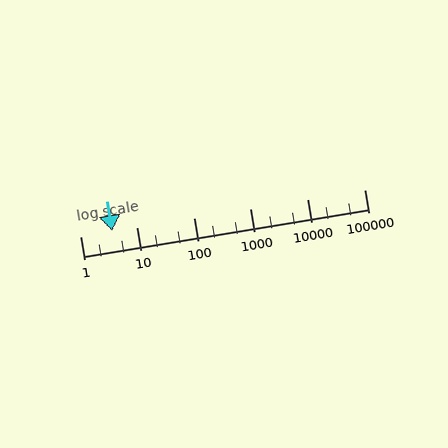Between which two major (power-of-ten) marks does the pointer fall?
The pointer is between 1 and 10.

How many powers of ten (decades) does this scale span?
The scale spans 5 decades, from 1 to 100000.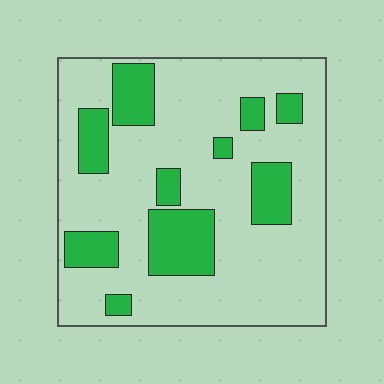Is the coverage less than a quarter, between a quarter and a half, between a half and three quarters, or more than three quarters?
Less than a quarter.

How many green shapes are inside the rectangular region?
10.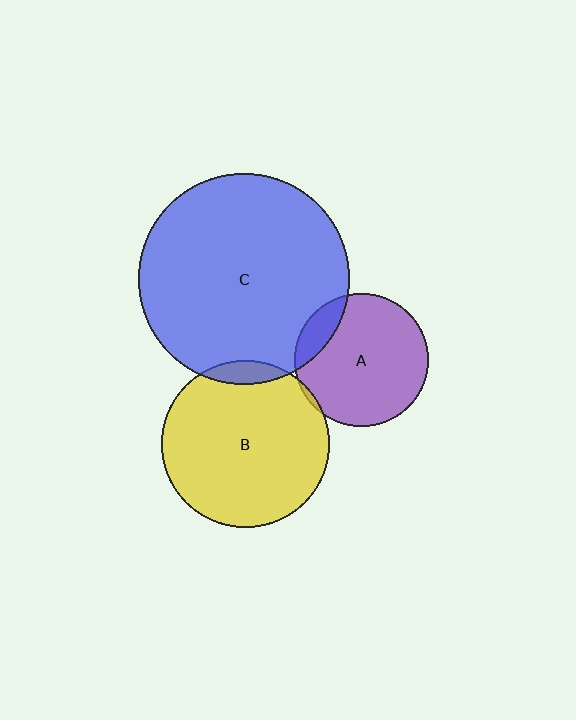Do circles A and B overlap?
Yes.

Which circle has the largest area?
Circle C (blue).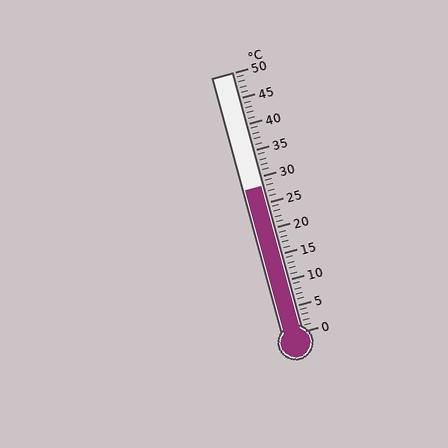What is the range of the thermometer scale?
The thermometer scale ranges from 0°C to 50°C.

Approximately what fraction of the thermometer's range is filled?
The thermometer is filled to approximately 55% of its range.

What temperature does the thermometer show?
The thermometer shows approximately 28°C.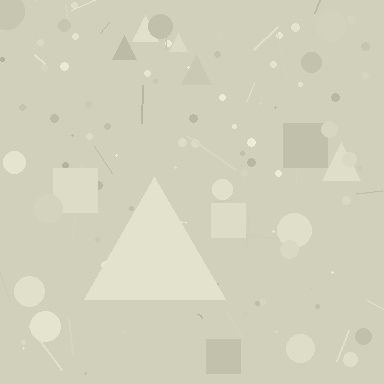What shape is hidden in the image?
A triangle is hidden in the image.